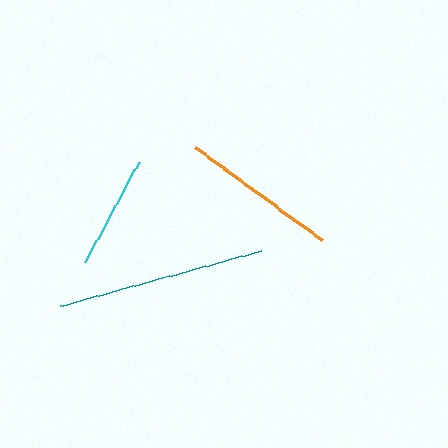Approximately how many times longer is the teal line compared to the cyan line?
The teal line is approximately 1.8 times the length of the cyan line.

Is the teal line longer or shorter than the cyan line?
The teal line is longer than the cyan line.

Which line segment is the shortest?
The cyan line is the shortest at approximately 114 pixels.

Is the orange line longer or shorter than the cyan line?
The orange line is longer than the cyan line.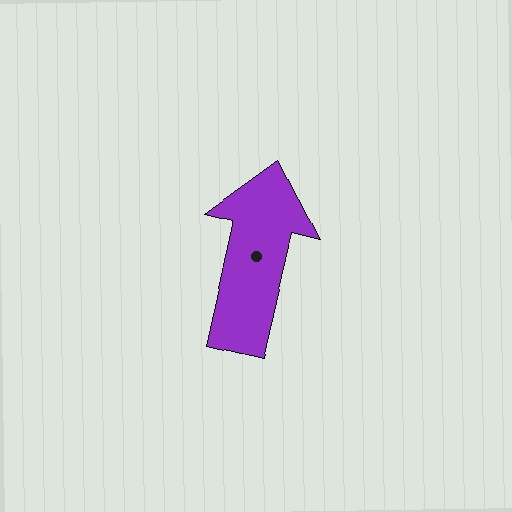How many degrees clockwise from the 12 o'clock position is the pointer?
Approximately 13 degrees.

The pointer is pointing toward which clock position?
Roughly 12 o'clock.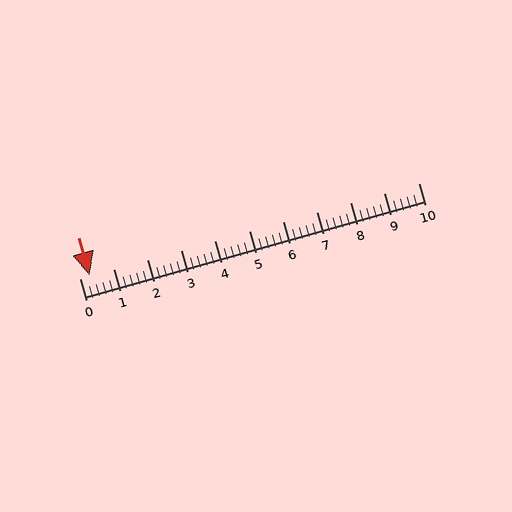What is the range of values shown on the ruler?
The ruler shows values from 0 to 10.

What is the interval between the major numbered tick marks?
The major tick marks are spaced 1 units apart.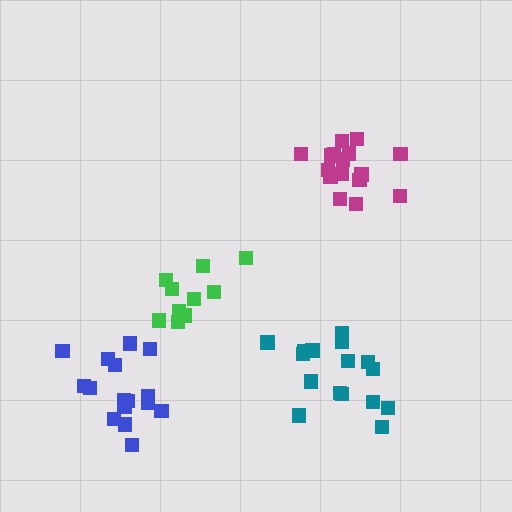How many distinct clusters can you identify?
There are 4 distinct clusters.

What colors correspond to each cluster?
The clusters are colored: teal, blue, magenta, green.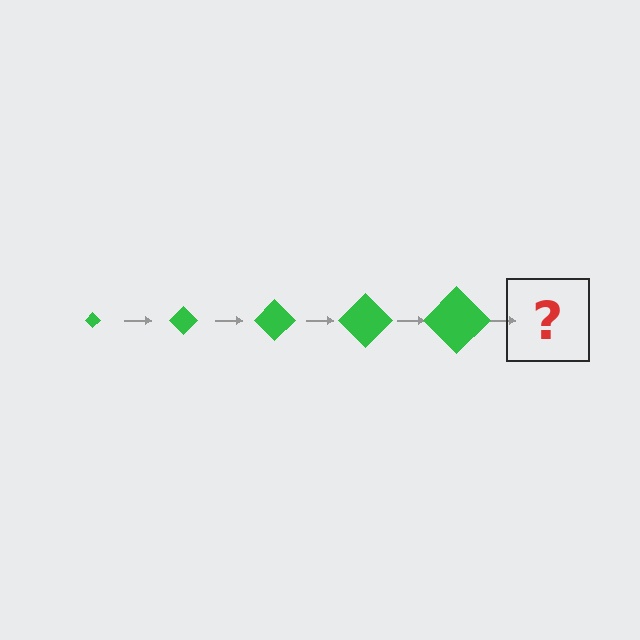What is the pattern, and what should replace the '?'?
The pattern is that the diamond gets progressively larger each step. The '?' should be a green diamond, larger than the previous one.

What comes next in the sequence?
The next element should be a green diamond, larger than the previous one.